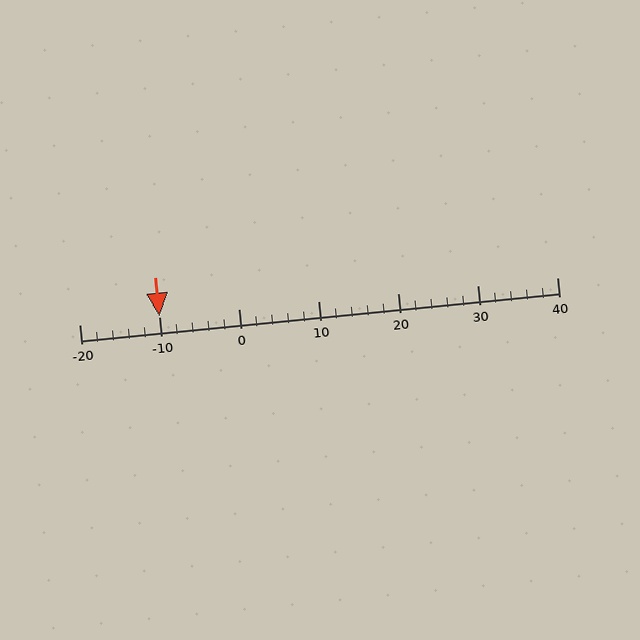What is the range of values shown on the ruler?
The ruler shows values from -20 to 40.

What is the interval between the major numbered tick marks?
The major tick marks are spaced 10 units apart.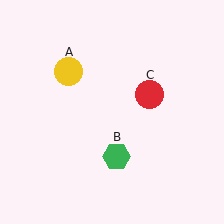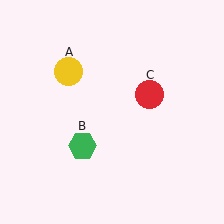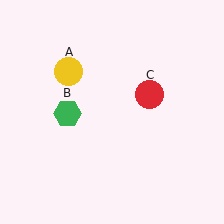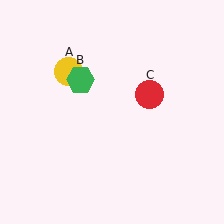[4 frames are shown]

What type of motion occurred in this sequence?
The green hexagon (object B) rotated clockwise around the center of the scene.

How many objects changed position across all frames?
1 object changed position: green hexagon (object B).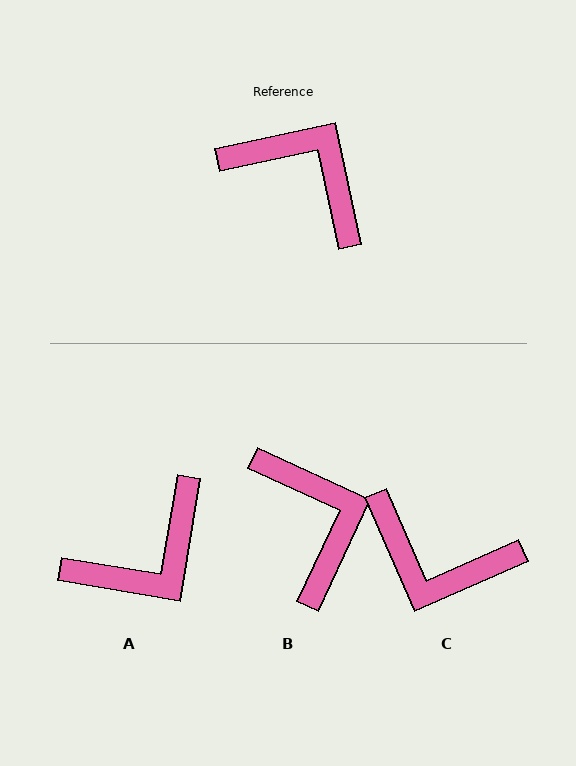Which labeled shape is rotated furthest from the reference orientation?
C, about 168 degrees away.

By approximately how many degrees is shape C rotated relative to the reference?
Approximately 168 degrees clockwise.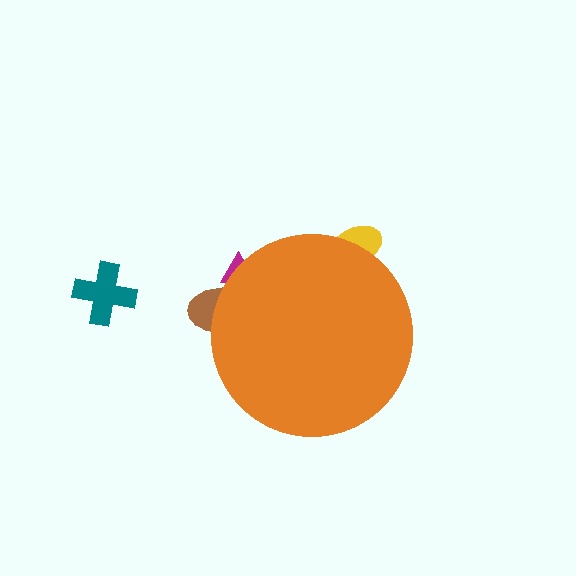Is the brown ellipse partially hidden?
Yes, the brown ellipse is partially hidden behind the orange circle.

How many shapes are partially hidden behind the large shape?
3 shapes are partially hidden.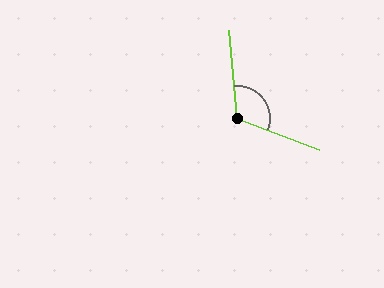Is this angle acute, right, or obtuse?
It is obtuse.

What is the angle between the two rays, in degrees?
Approximately 115 degrees.